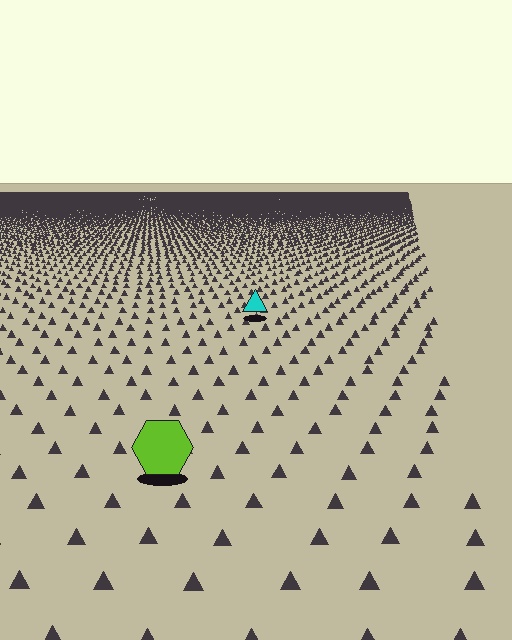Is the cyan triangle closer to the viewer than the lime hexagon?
No. The lime hexagon is closer — you can tell from the texture gradient: the ground texture is coarser near it.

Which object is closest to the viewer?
The lime hexagon is closest. The texture marks near it are larger and more spread out.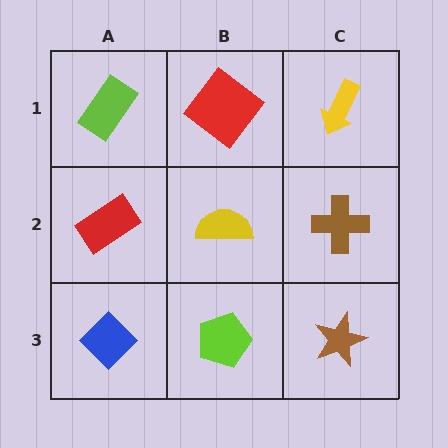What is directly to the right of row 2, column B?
A brown cross.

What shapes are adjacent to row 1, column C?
A brown cross (row 2, column C), a red diamond (row 1, column B).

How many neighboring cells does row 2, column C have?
3.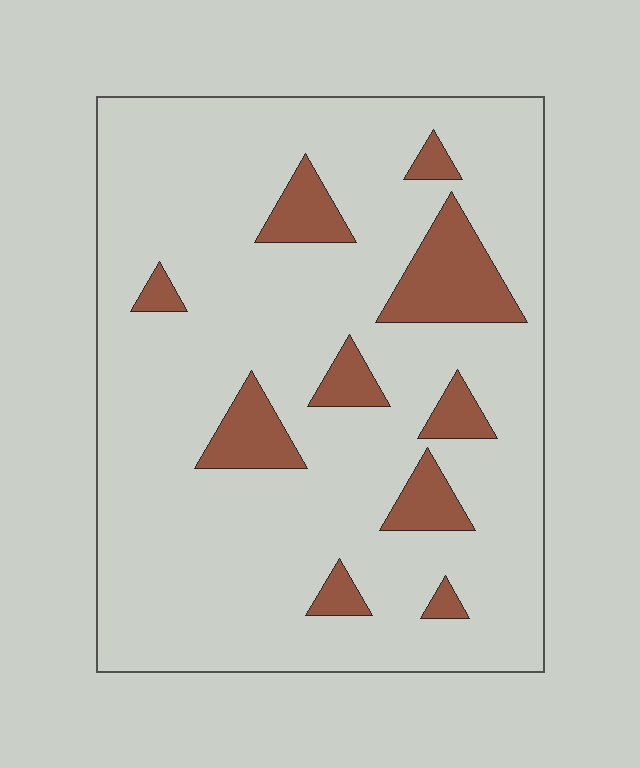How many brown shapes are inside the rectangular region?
10.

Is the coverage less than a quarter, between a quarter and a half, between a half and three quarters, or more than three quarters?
Less than a quarter.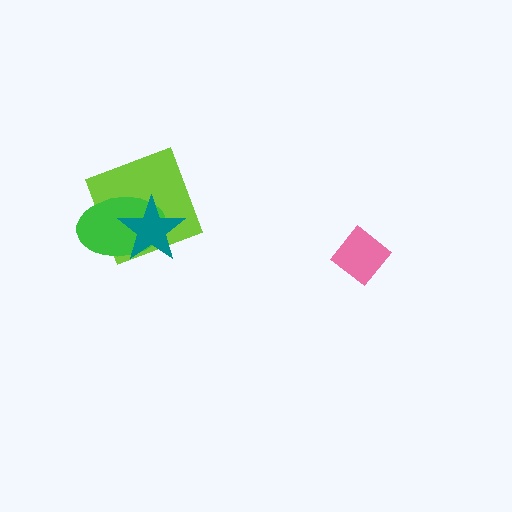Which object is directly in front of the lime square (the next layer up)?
The green ellipse is directly in front of the lime square.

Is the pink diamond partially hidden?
No, no other shape covers it.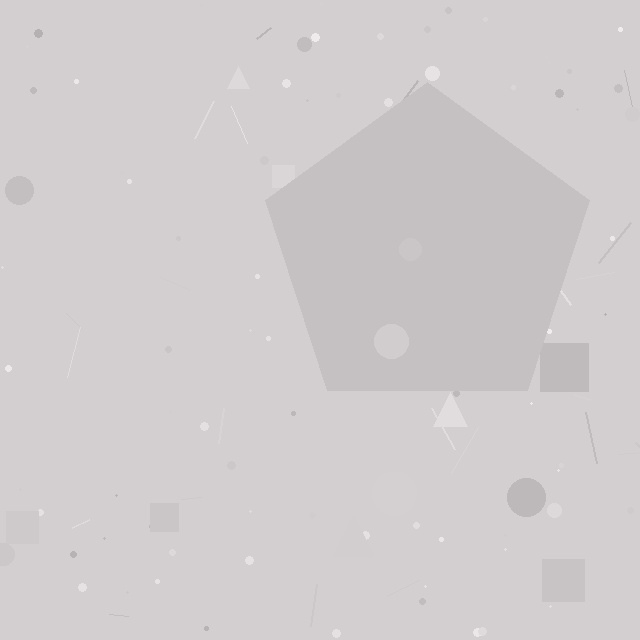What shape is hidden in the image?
A pentagon is hidden in the image.